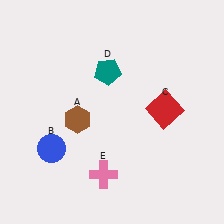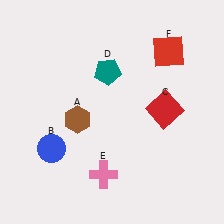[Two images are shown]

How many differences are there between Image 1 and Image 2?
There is 1 difference between the two images.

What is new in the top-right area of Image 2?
A red square (F) was added in the top-right area of Image 2.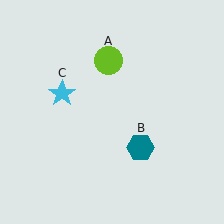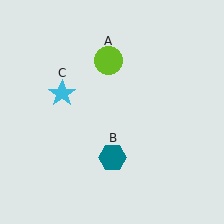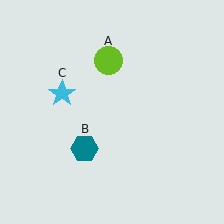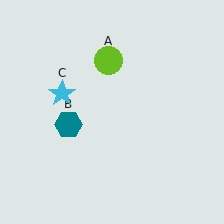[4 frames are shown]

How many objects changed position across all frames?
1 object changed position: teal hexagon (object B).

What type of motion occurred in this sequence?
The teal hexagon (object B) rotated clockwise around the center of the scene.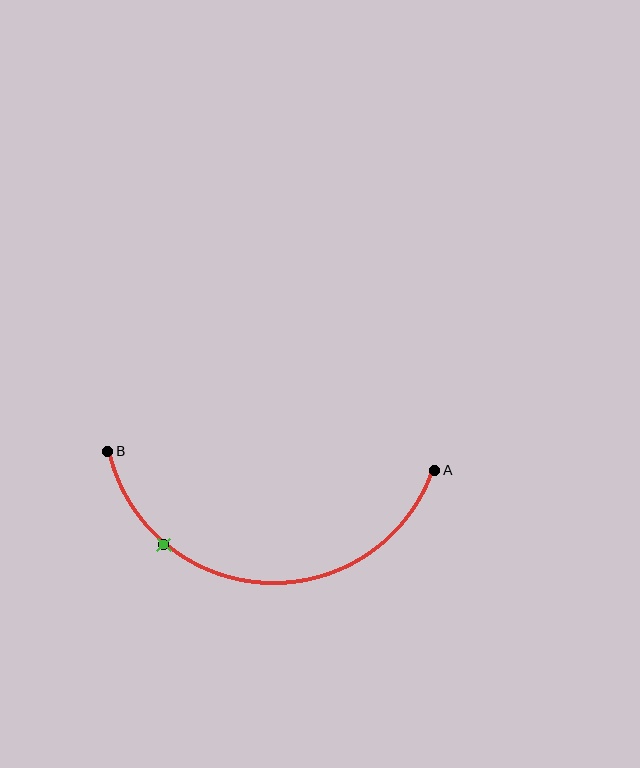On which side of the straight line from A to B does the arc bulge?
The arc bulges below the straight line connecting A and B.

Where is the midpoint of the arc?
The arc midpoint is the point on the curve farthest from the straight line joining A and B. It sits below that line.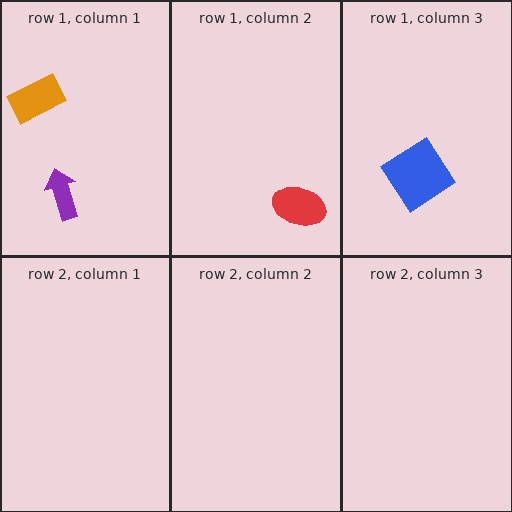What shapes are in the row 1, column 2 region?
The red ellipse.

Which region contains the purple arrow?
The row 1, column 1 region.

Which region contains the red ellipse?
The row 1, column 2 region.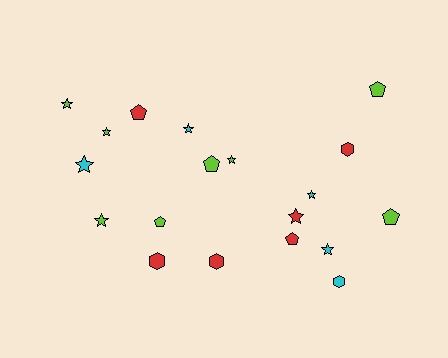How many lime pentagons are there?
There are 4 lime pentagons.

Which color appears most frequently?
Lime, with 8 objects.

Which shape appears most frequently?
Star, with 9 objects.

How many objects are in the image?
There are 19 objects.